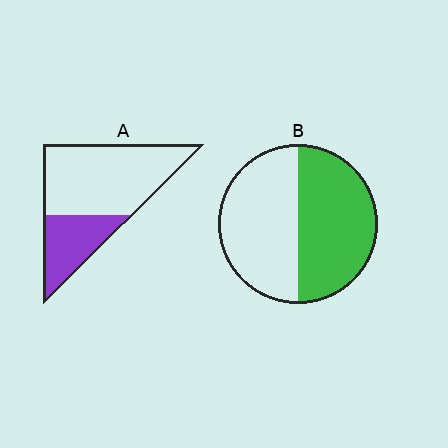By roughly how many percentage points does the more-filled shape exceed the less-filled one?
By roughly 20 percentage points (B over A).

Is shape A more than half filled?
No.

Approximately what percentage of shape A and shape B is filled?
A is approximately 30% and B is approximately 50%.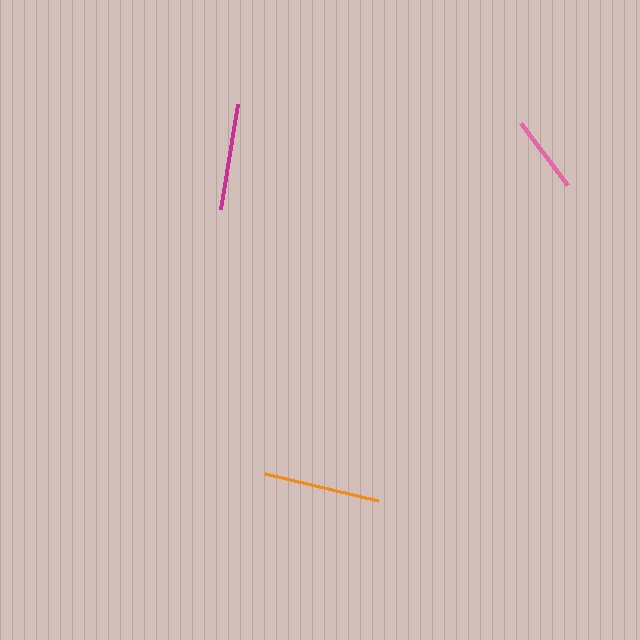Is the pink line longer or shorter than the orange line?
The orange line is longer than the pink line.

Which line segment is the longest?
The orange line is the longest at approximately 116 pixels.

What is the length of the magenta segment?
The magenta segment is approximately 106 pixels long.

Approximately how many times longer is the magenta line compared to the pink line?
The magenta line is approximately 1.4 times the length of the pink line.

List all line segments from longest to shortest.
From longest to shortest: orange, magenta, pink.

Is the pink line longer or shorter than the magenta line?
The magenta line is longer than the pink line.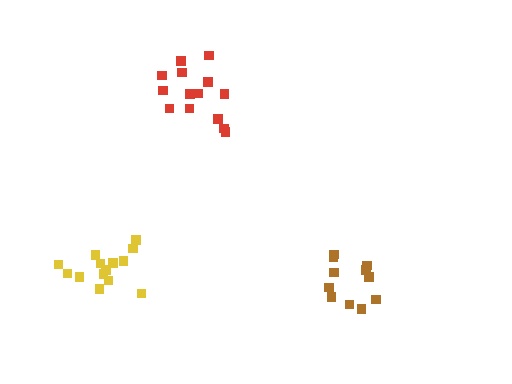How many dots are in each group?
Group 1: 14 dots, Group 2: 11 dots, Group 3: 14 dots (39 total).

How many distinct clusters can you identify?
There are 3 distinct clusters.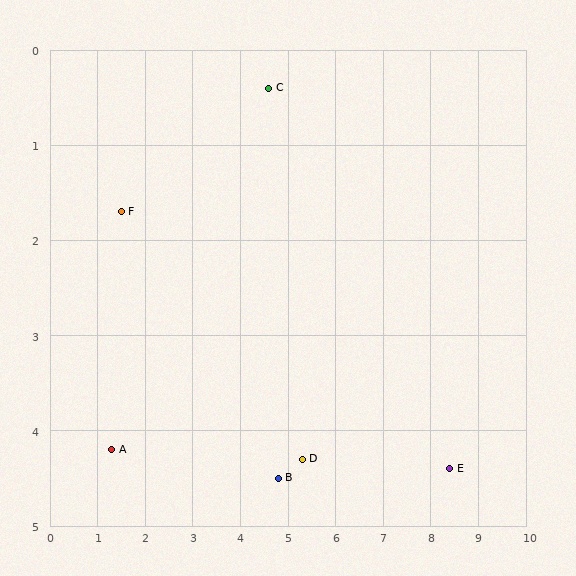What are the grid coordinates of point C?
Point C is at approximately (4.6, 0.4).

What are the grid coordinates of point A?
Point A is at approximately (1.3, 4.2).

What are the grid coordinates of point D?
Point D is at approximately (5.3, 4.3).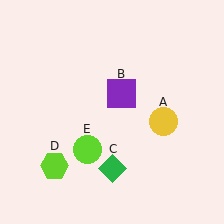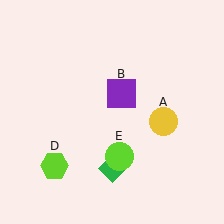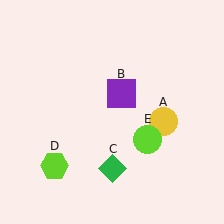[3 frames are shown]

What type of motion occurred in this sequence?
The lime circle (object E) rotated counterclockwise around the center of the scene.